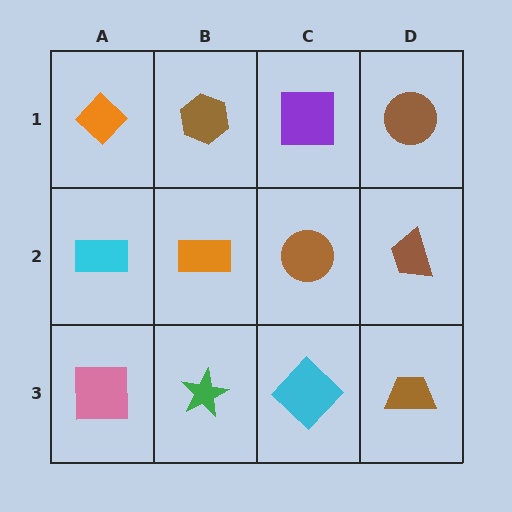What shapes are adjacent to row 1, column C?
A brown circle (row 2, column C), a brown hexagon (row 1, column B), a brown circle (row 1, column D).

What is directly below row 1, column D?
A brown trapezoid.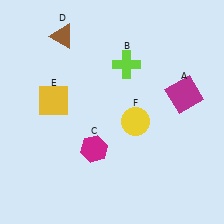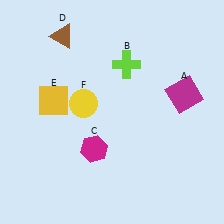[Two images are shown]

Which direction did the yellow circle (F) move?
The yellow circle (F) moved left.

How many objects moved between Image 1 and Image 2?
1 object moved between the two images.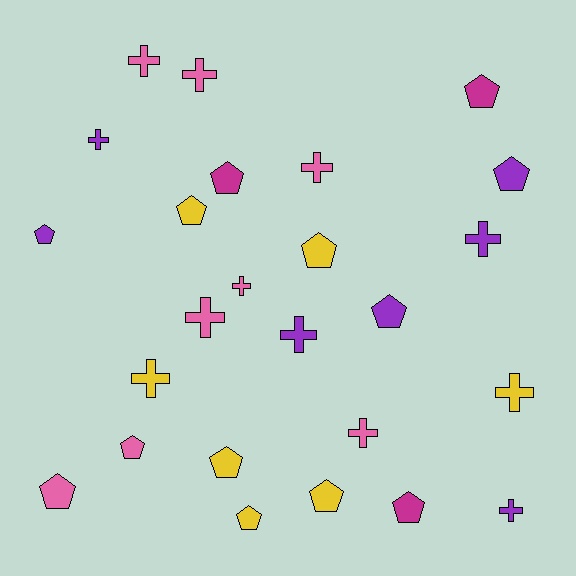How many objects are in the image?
There are 25 objects.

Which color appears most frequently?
Pink, with 8 objects.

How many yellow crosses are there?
There are 2 yellow crosses.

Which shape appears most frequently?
Pentagon, with 13 objects.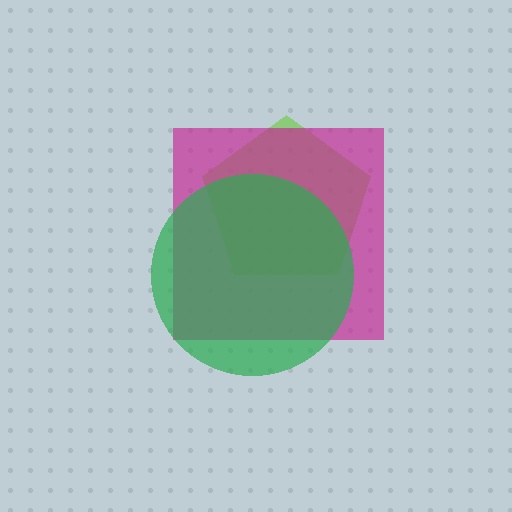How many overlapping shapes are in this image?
There are 3 overlapping shapes in the image.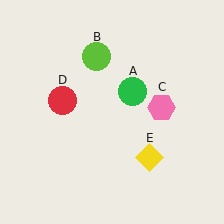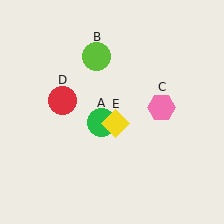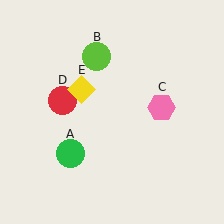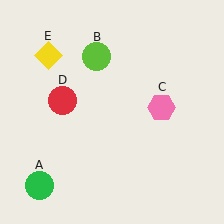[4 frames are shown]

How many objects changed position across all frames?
2 objects changed position: green circle (object A), yellow diamond (object E).